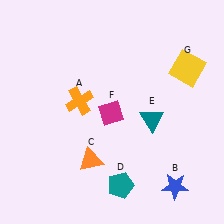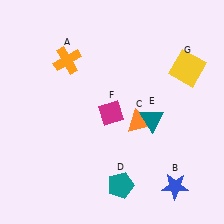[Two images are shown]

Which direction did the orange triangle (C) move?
The orange triangle (C) moved right.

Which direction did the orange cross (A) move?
The orange cross (A) moved up.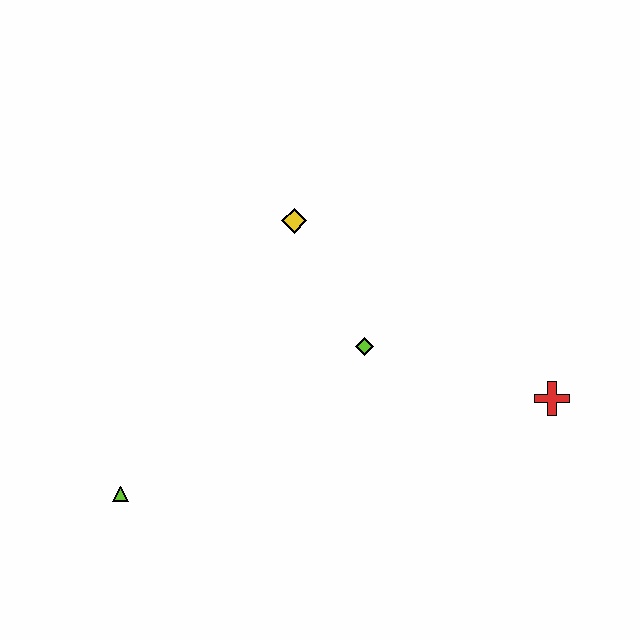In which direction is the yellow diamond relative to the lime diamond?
The yellow diamond is above the lime diamond.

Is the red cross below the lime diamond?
Yes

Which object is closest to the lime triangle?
The lime diamond is closest to the lime triangle.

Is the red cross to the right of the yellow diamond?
Yes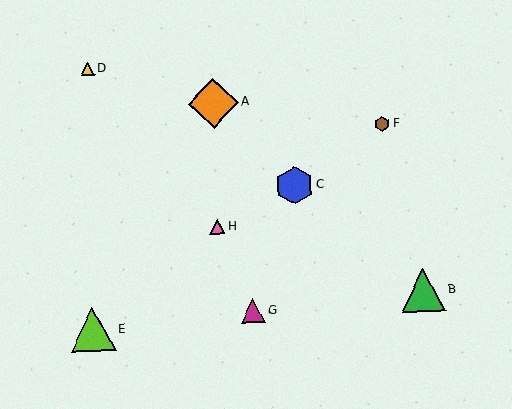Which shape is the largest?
The orange diamond (labeled A) is the largest.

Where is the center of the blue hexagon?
The center of the blue hexagon is at (294, 185).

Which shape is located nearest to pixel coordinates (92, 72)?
The yellow triangle (labeled D) at (88, 69) is nearest to that location.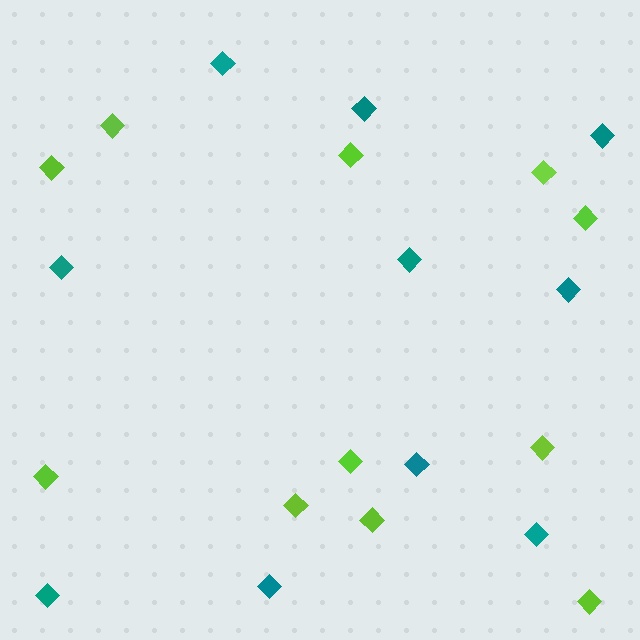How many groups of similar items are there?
There are 2 groups: one group of teal diamonds (10) and one group of lime diamonds (11).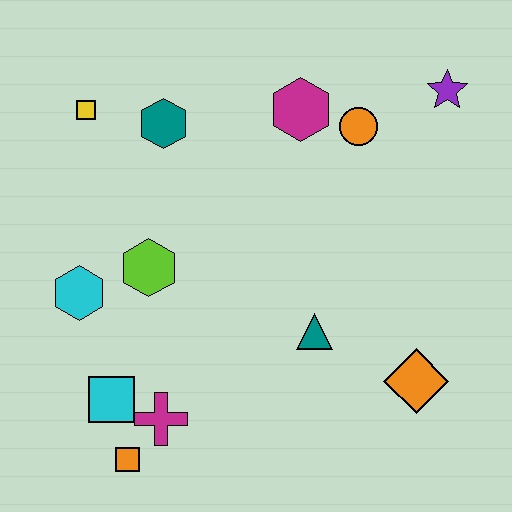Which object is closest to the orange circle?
The magenta hexagon is closest to the orange circle.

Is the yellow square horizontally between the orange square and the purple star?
No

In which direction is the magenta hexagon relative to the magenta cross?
The magenta hexagon is above the magenta cross.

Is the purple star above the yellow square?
Yes